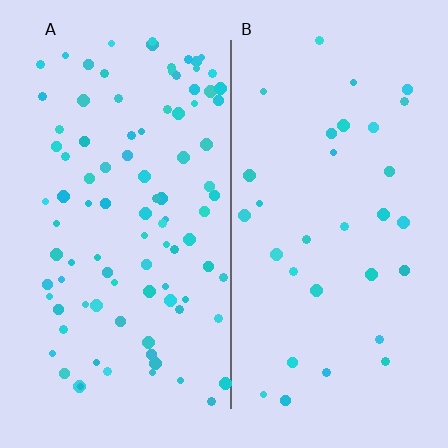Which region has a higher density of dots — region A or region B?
A (the left).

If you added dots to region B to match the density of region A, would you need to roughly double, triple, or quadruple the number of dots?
Approximately triple.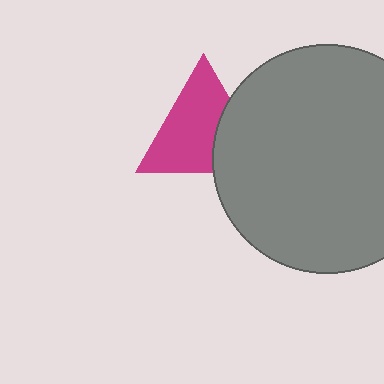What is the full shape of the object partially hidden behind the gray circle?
The partially hidden object is a magenta triangle.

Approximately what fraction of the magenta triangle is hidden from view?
Roughly 31% of the magenta triangle is hidden behind the gray circle.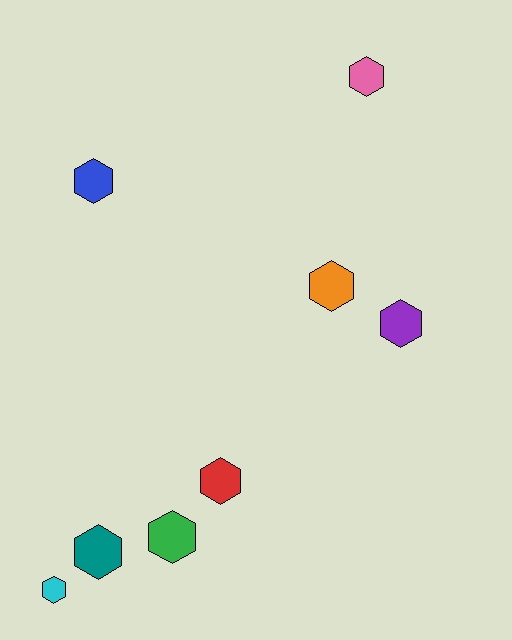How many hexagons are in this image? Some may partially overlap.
There are 8 hexagons.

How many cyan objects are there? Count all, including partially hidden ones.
There is 1 cyan object.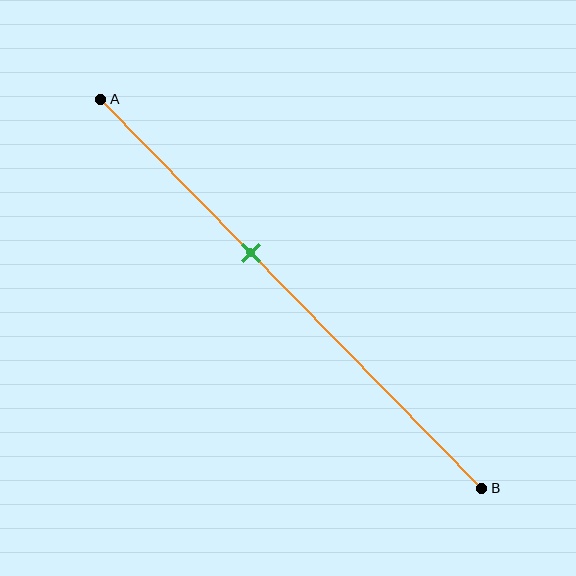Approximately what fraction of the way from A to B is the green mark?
The green mark is approximately 40% of the way from A to B.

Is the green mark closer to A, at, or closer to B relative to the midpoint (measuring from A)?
The green mark is closer to point A than the midpoint of segment AB.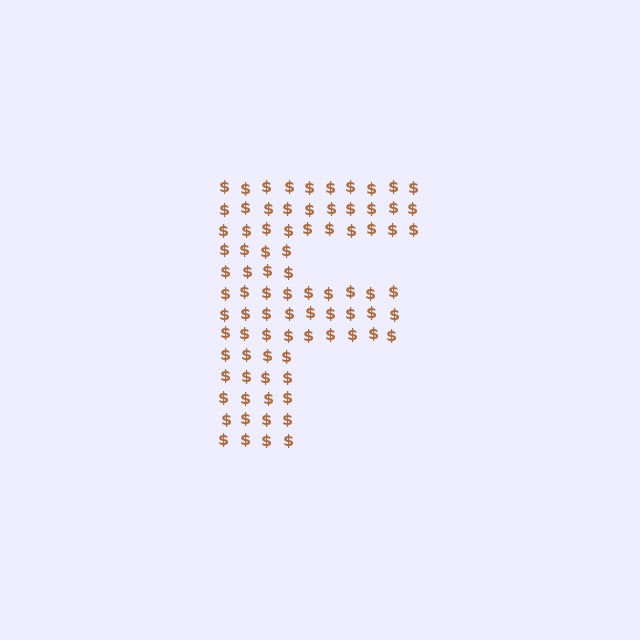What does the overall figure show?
The overall figure shows the letter F.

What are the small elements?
The small elements are dollar signs.